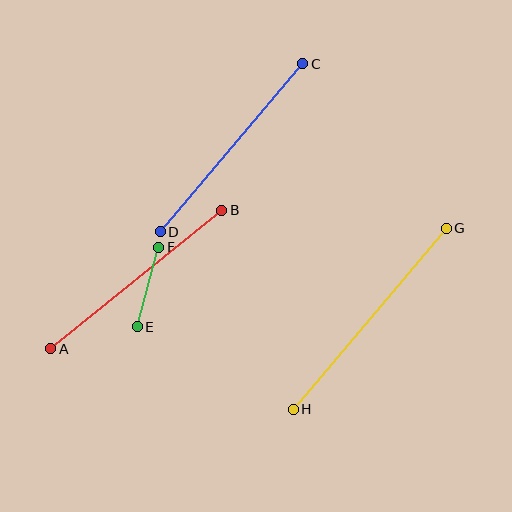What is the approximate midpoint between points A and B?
The midpoint is at approximately (136, 279) pixels.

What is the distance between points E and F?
The distance is approximately 82 pixels.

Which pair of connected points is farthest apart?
Points G and H are farthest apart.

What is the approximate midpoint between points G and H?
The midpoint is at approximately (370, 319) pixels.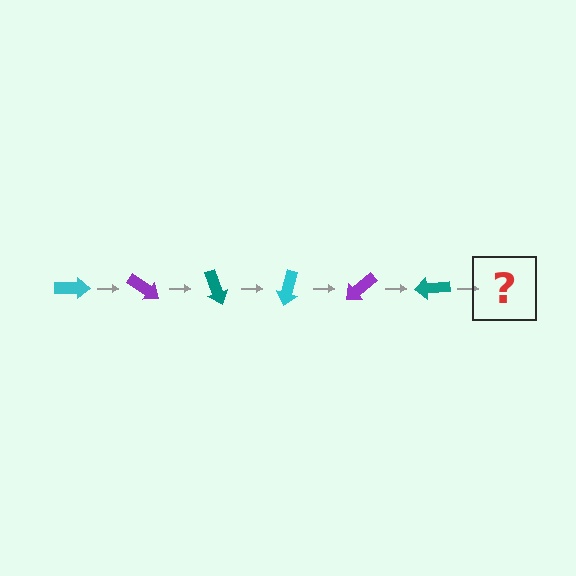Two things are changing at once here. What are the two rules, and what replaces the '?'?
The two rules are that it rotates 35 degrees each step and the color cycles through cyan, purple, and teal. The '?' should be a cyan arrow, rotated 210 degrees from the start.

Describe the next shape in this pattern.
It should be a cyan arrow, rotated 210 degrees from the start.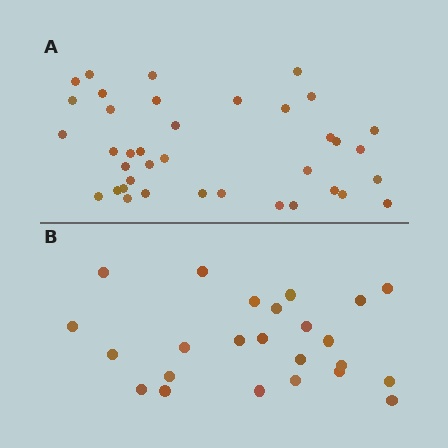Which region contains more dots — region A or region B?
Region A (the top region) has more dots.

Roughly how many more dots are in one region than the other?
Region A has approximately 15 more dots than region B.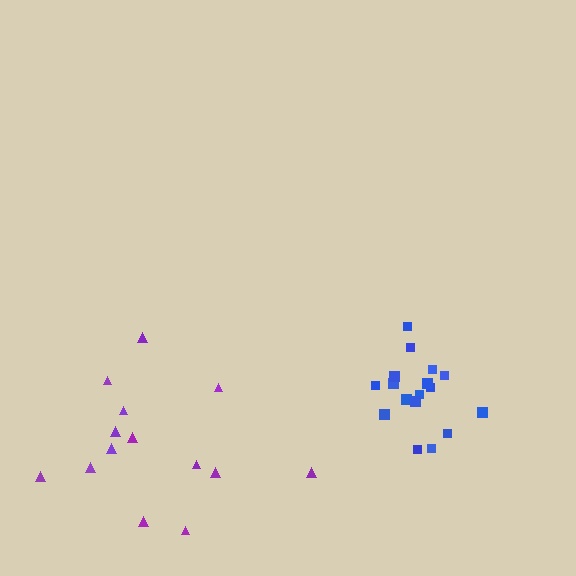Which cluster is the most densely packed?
Blue.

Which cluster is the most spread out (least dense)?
Purple.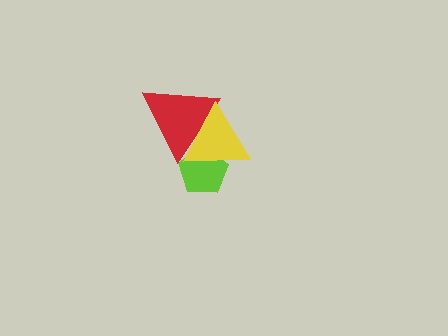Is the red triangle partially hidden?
Yes, it is partially covered by another shape.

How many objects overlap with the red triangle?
2 objects overlap with the red triangle.